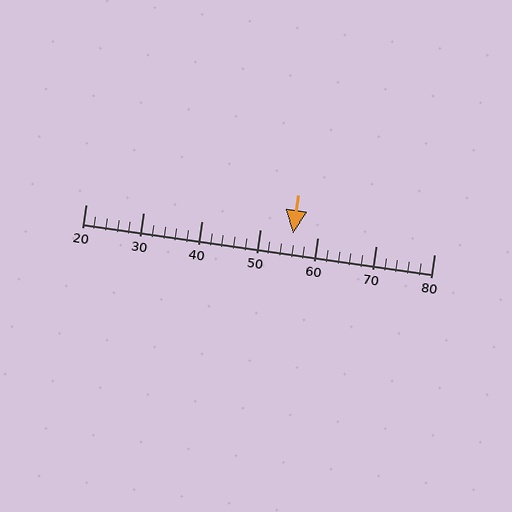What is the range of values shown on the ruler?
The ruler shows values from 20 to 80.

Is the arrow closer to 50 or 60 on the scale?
The arrow is closer to 60.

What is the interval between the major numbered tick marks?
The major tick marks are spaced 10 units apart.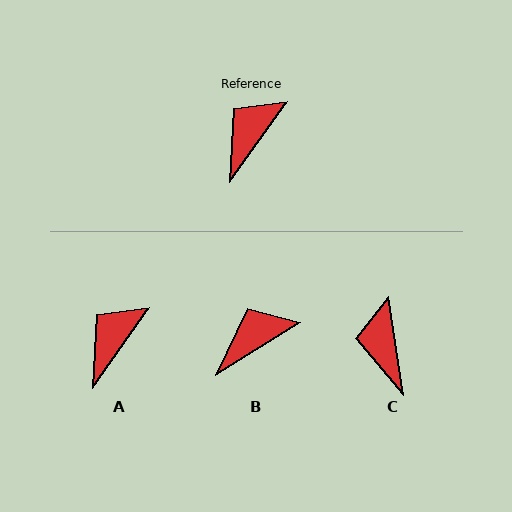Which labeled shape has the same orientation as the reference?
A.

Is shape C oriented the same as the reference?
No, it is off by about 44 degrees.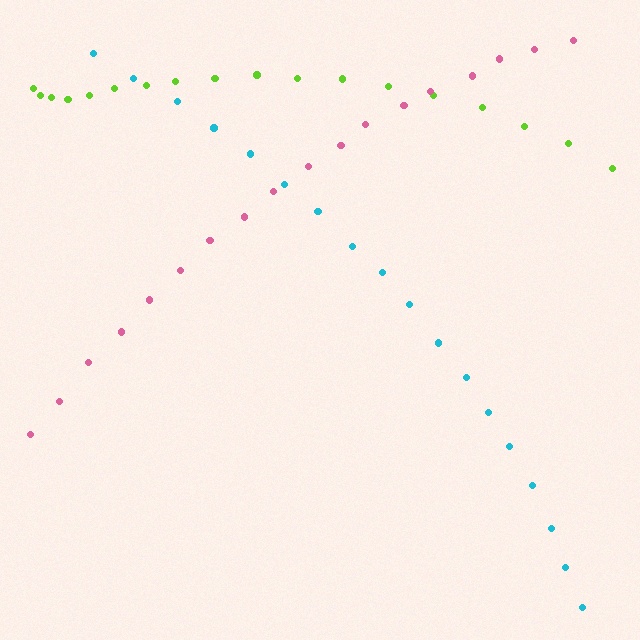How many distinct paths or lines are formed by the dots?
There are 3 distinct paths.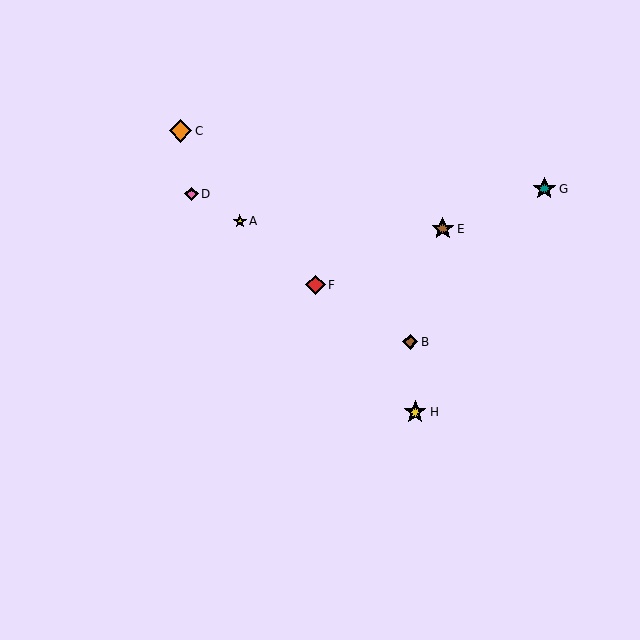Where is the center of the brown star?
The center of the brown star is at (443, 229).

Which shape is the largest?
The teal star (labeled G) is the largest.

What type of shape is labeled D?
Shape D is a pink diamond.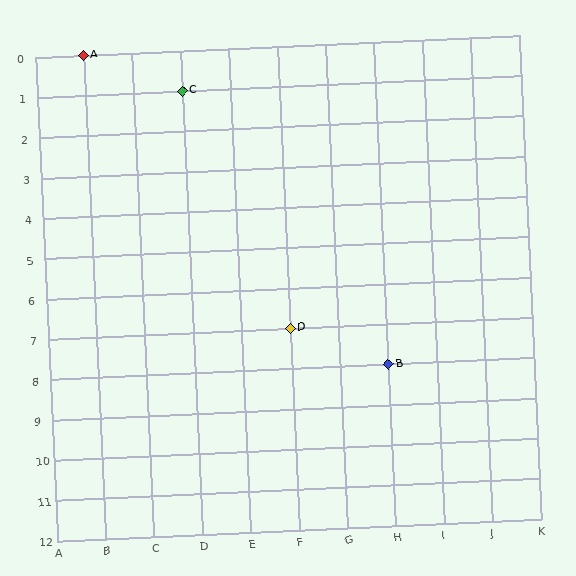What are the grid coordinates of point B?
Point B is at grid coordinates (H, 8).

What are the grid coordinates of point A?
Point A is at grid coordinates (B, 0).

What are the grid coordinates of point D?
Point D is at grid coordinates (F, 7).